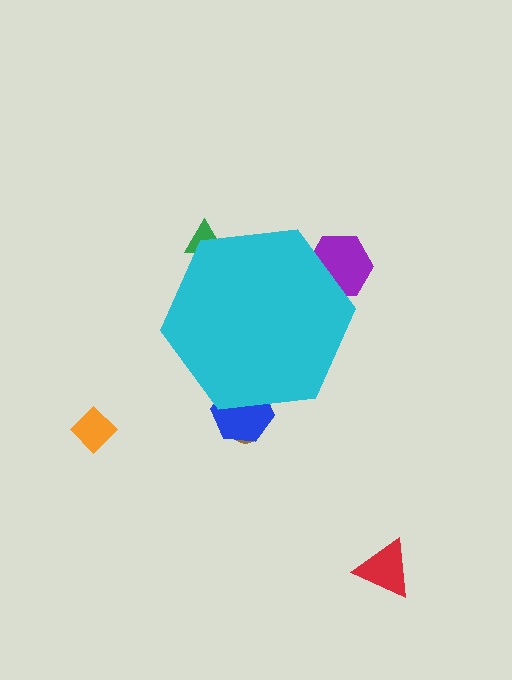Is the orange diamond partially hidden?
No, the orange diamond is fully visible.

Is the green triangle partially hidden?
Yes, the green triangle is partially hidden behind the cyan hexagon.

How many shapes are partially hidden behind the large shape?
4 shapes are partially hidden.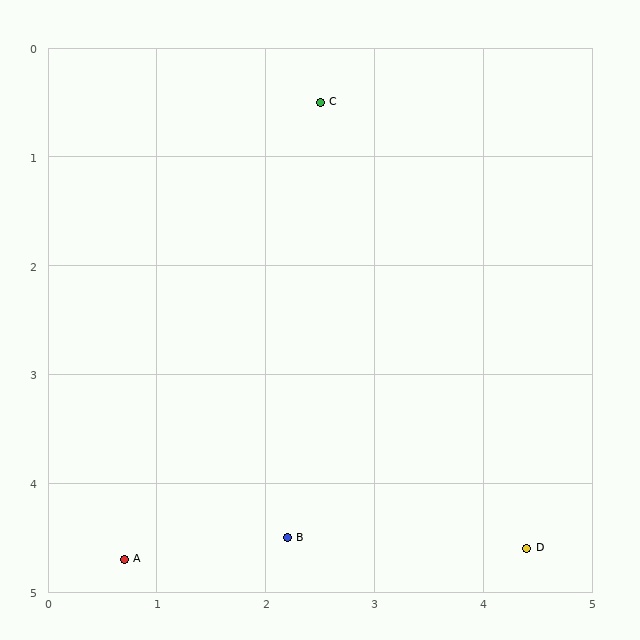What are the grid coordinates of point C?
Point C is at approximately (2.5, 0.5).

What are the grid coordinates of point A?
Point A is at approximately (0.7, 4.7).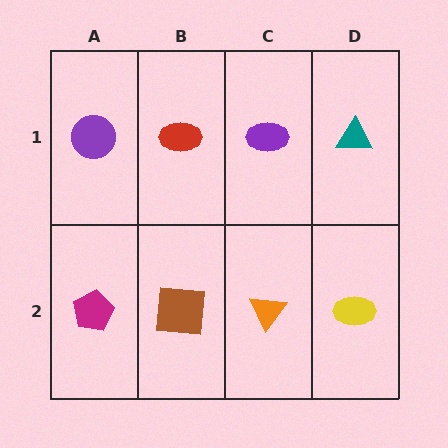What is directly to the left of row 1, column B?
A purple circle.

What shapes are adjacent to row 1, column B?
A brown square (row 2, column B), a purple circle (row 1, column A), a purple ellipse (row 1, column C).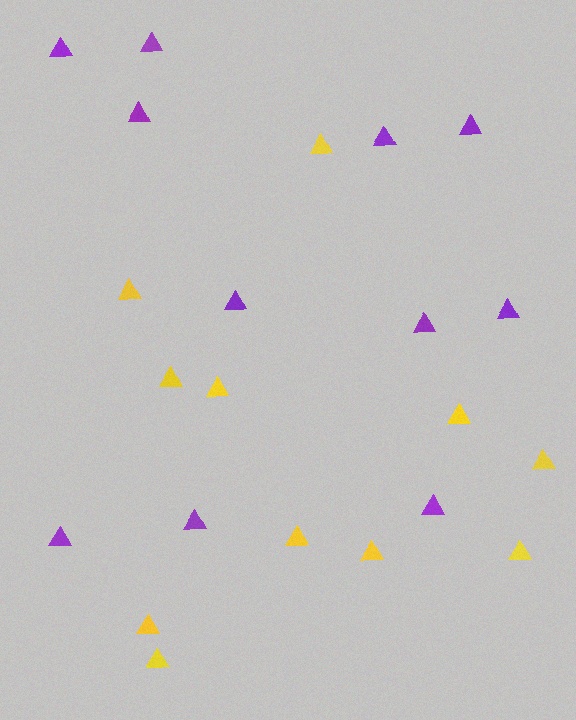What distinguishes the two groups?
There are 2 groups: one group of yellow triangles (11) and one group of purple triangles (11).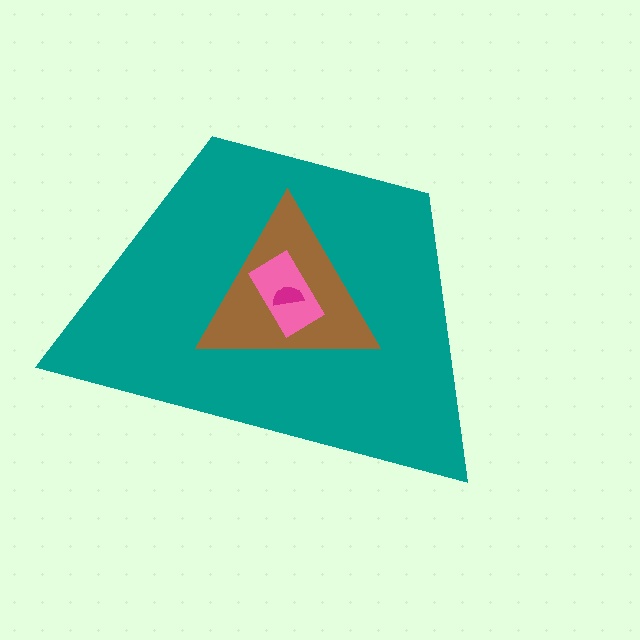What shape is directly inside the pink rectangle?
The magenta semicircle.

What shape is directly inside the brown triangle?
The pink rectangle.